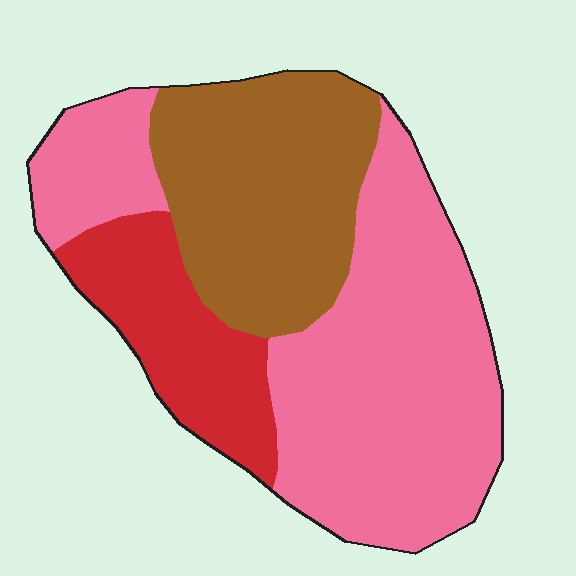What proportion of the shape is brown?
Brown covers about 30% of the shape.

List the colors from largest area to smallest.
From largest to smallest: pink, brown, red.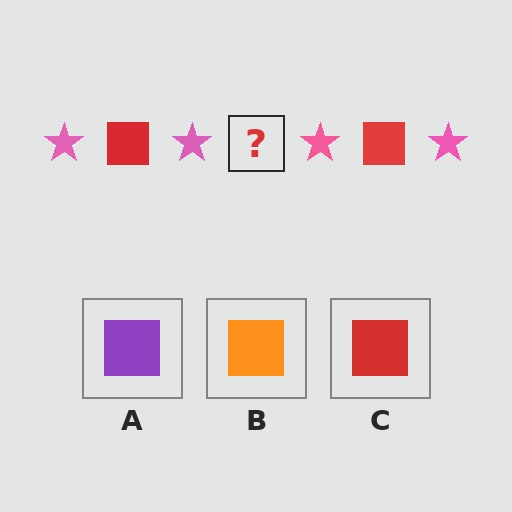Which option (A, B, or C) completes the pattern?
C.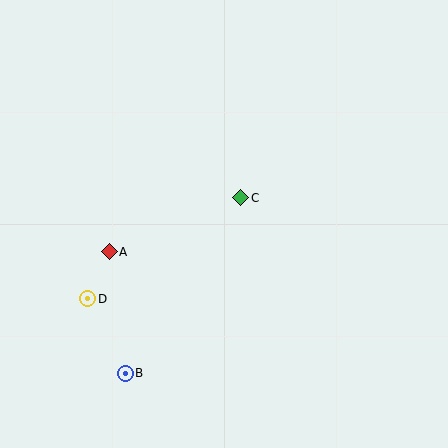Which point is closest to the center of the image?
Point C at (241, 198) is closest to the center.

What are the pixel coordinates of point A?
Point A is at (109, 252).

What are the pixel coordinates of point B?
Point B is at (125, 374).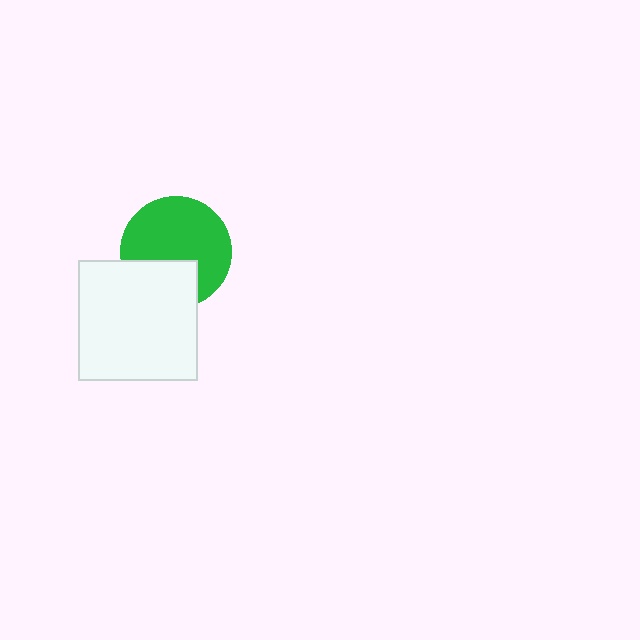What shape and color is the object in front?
The object in front is a white square.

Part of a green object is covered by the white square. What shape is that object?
It is a circle.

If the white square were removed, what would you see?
You would see the complete green circle.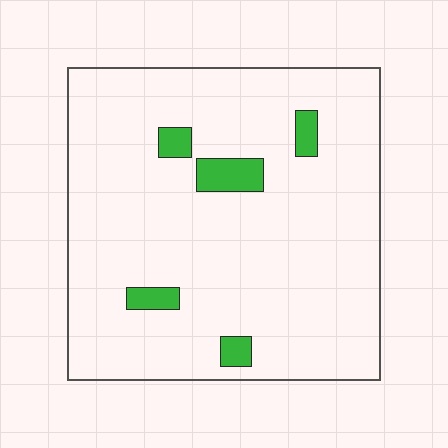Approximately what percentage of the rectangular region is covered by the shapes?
Approximately 5%.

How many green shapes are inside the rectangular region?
5.